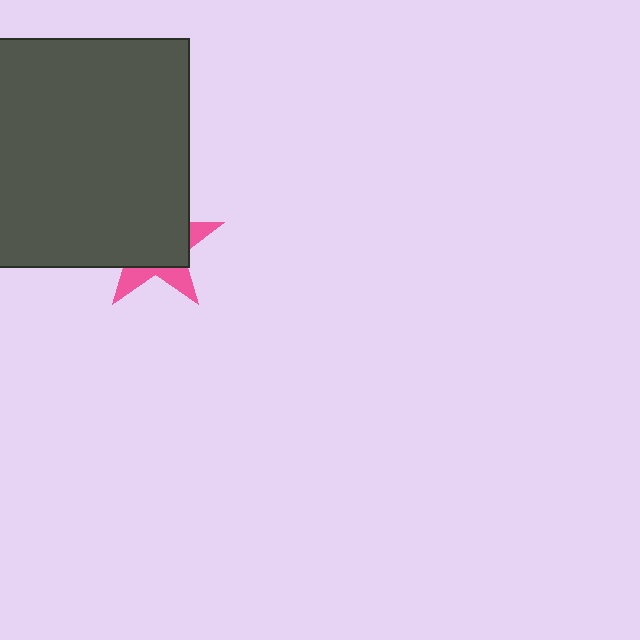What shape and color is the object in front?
The object in front is a dark gray square.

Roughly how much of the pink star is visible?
A small part of it is visible (roughly 32%).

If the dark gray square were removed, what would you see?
You would see the complete pink star.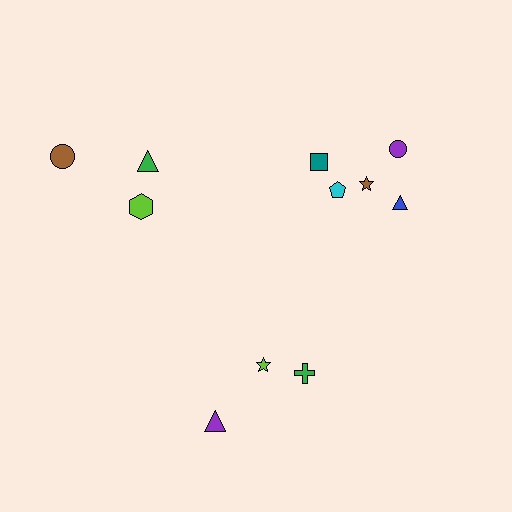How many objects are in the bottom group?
There are 3 objects.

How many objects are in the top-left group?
There are 3 objects.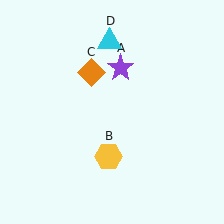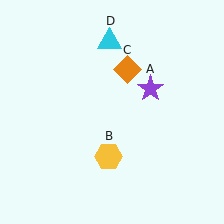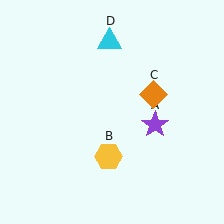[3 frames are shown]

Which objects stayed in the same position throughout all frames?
Yellow hexagon (object B) and cyan triangle (object D) remained stationary.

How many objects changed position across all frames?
2 objects changed position: purple star (object A), orange diamond (object C).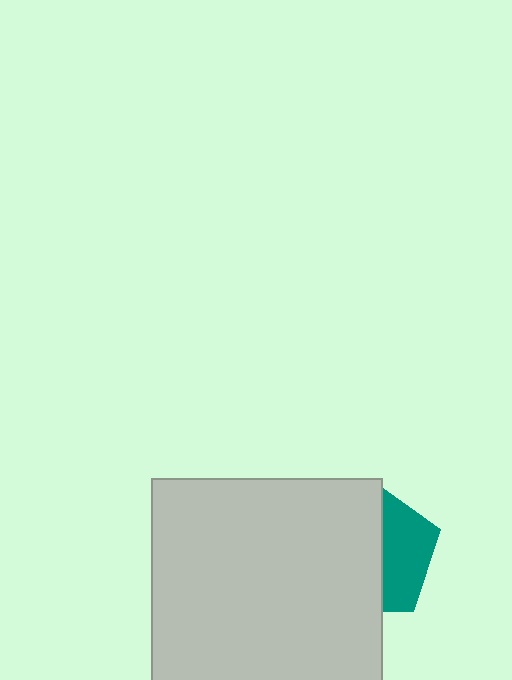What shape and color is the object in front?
The object in front is a light gray square.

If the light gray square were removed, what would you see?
You would see the complete teal pentagon.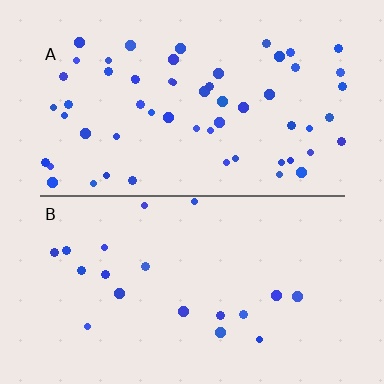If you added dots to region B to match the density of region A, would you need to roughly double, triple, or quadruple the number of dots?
Approximately triple.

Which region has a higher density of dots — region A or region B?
A (the top).